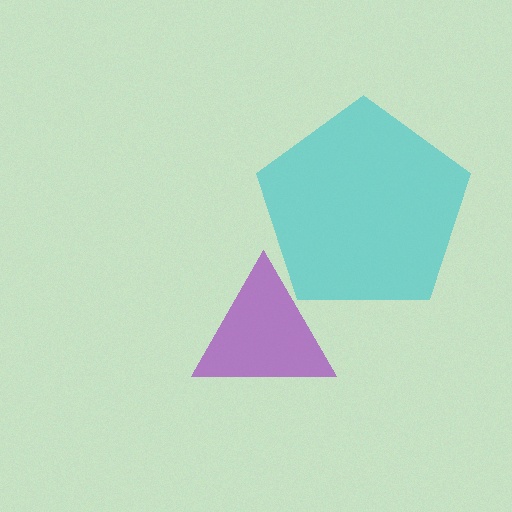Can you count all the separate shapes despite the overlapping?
Yes, there are 2 separate shapes.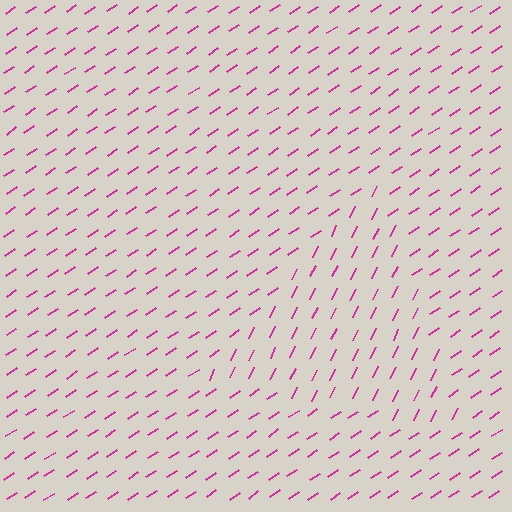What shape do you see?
I see a triangle.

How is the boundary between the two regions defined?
The boundary is defined purely by a change in line orientation (approximately 30 degrees difference). All lines are the same color and thickness.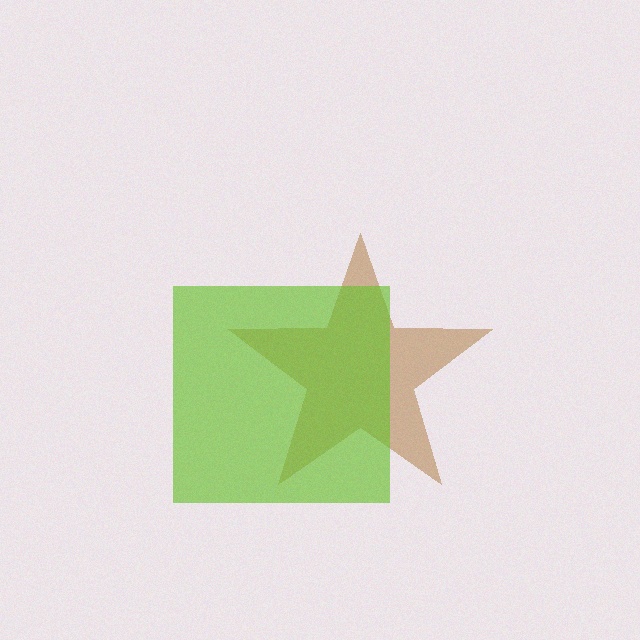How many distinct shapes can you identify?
There are 2 distinct shapes: a brown star, a lime square.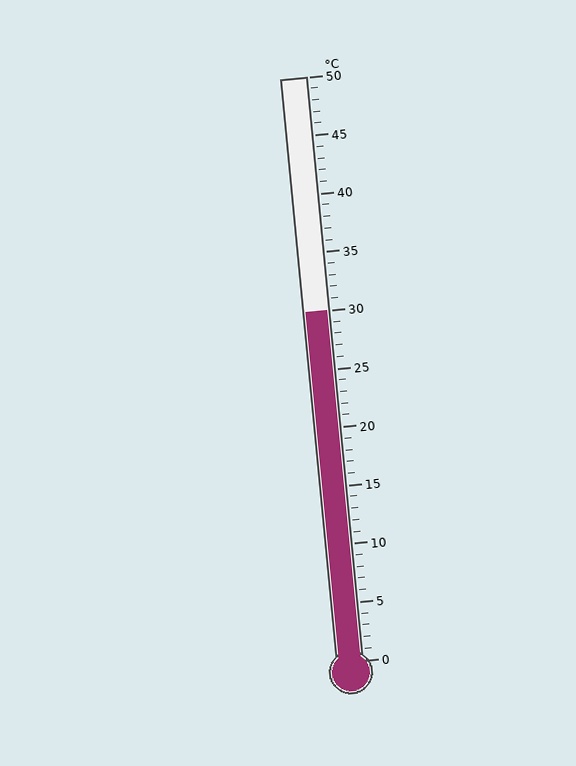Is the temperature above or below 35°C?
The temperature is below 35°C.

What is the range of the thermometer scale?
The thermometer scale ranges from 0°C to 50°C.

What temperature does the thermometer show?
The thermometer shows approximately 30°C.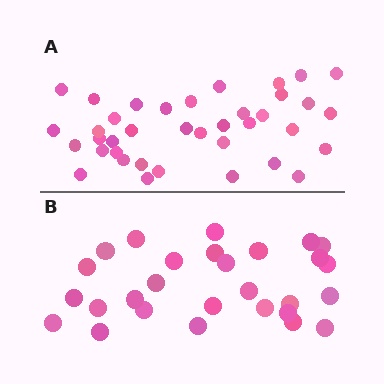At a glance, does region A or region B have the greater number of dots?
Region A (the top region) has more dots.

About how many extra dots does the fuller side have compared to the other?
Region A has roughly 10 or so more dots than region B.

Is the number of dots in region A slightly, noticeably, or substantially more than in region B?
Region A has noticeably more, but not dramatically so. The ratio is roughly 1.4 to 1.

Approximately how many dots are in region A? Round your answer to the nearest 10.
About 40 dots. (The exact count is 38, which rounds to 40.)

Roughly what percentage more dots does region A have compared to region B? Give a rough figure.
About 35% more.